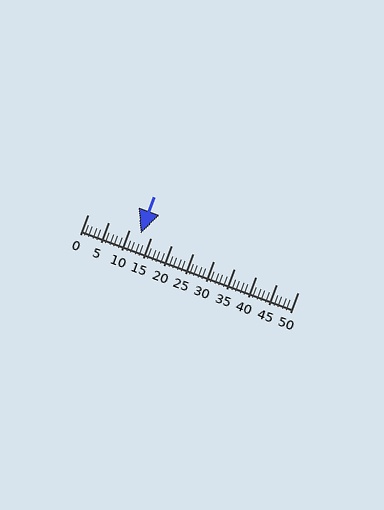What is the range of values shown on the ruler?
The ruler shows values from 0 to 50.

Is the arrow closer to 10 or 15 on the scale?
The arrow is closer to 15.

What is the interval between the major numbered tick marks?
The major tick marks are spaced 5 units apart.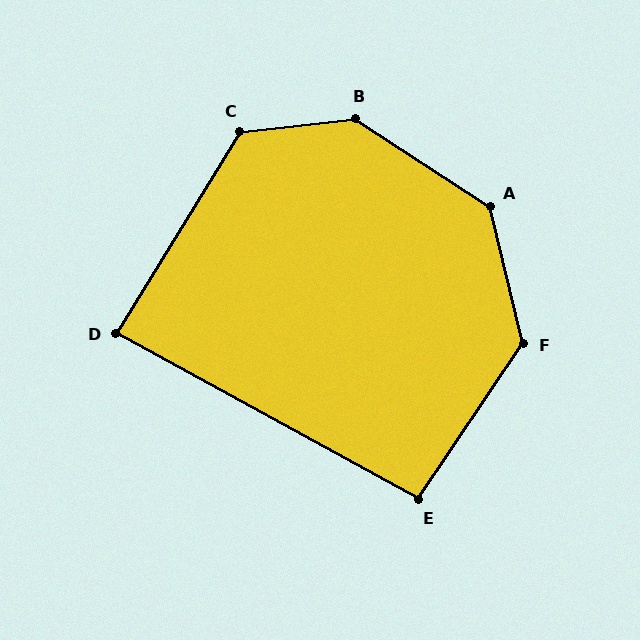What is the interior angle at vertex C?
Approximately 128 degrees (obtuse).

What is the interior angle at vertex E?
Approximately 95 degrees (obtuse).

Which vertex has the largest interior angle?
B, at approximately 140 degrees.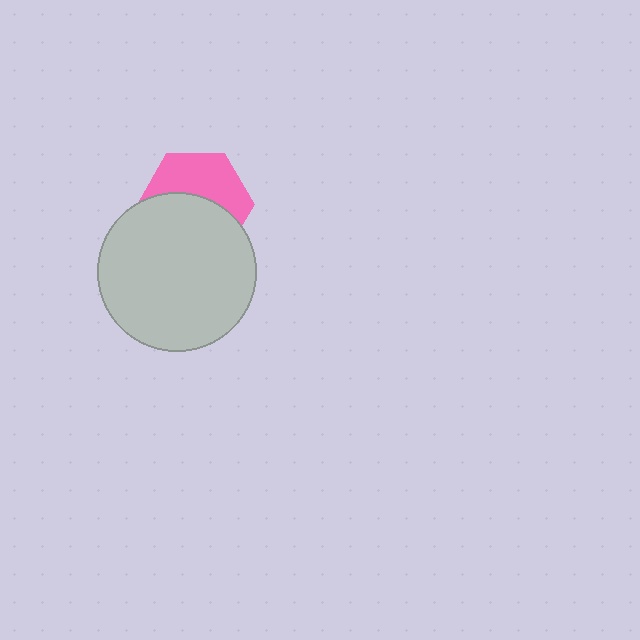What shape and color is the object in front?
The object in front is a light gray circle.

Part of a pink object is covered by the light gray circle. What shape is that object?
It is a hexagon.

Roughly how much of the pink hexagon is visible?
About half of it is visible (roughly 46%).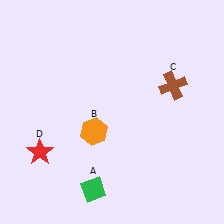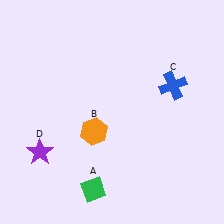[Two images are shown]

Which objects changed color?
C changed from brown to blue. D changed from red to purple.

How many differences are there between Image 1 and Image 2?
There are 2 differences between the two images.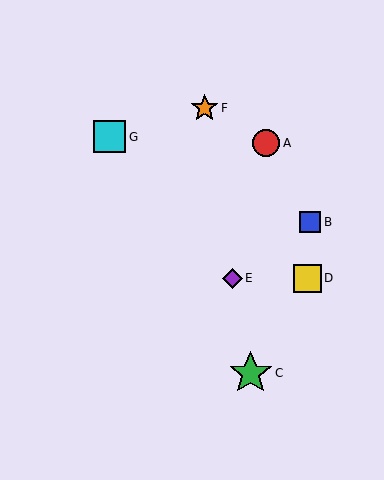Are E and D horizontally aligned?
Yes, both are at y≈278.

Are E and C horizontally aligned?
No, E is at y≈278 and C is at y≈373.